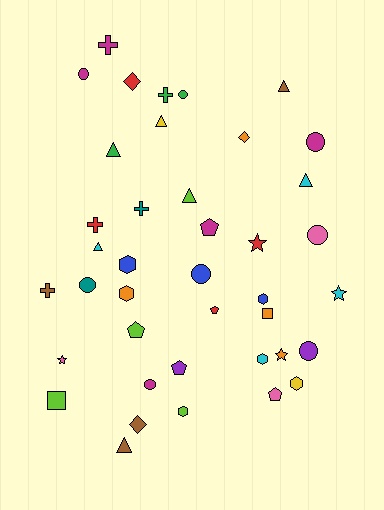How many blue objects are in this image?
There are 3 blue objects.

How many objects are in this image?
There are 40 objects.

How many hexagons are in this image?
There are 6 hexagons.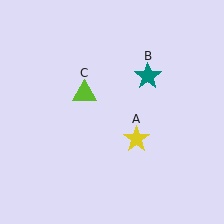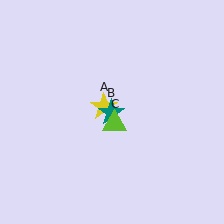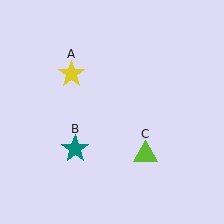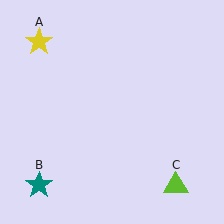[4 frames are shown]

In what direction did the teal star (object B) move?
The teal star (object B) moved down and to the left.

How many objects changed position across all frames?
3 objects changed position: yellow star (object A), teal star (object B), lime triangle (object C).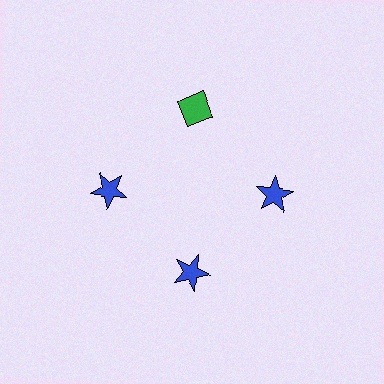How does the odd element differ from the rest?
It differs in both color (green instead of blue) and shape (diamond instead of star).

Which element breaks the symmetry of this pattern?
The green diamond at roughly the 12 o'clock position breaks the symmetry. All other shapes are blue stars.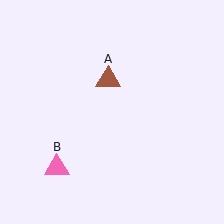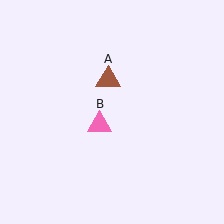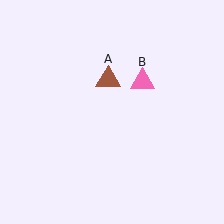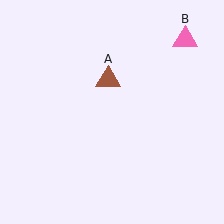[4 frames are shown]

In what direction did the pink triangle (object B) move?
The pink triangle (object B) moved up and to the right.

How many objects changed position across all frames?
1 object changed position: pink triangle (object B).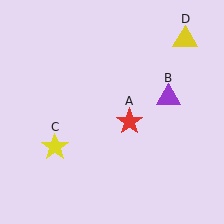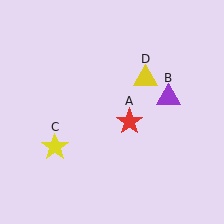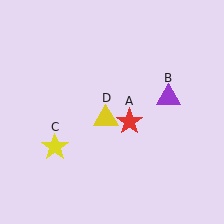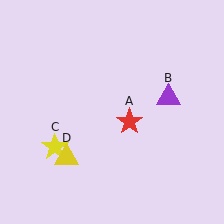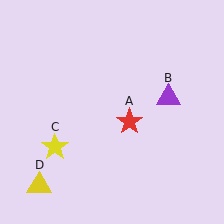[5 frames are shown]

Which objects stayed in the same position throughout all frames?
Red star (object A) and purple triangle (object B) and yellow star (object C) remained stationary.